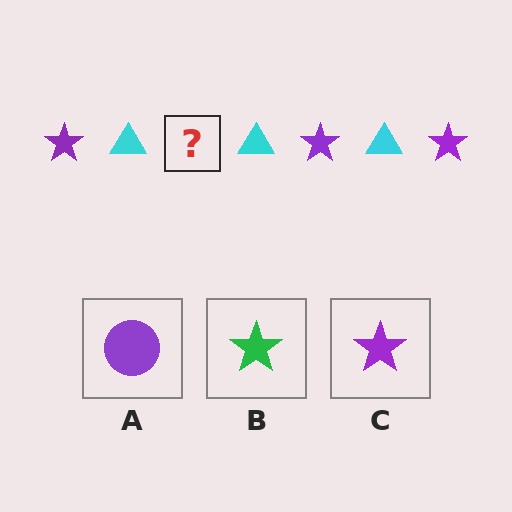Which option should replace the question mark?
Option C.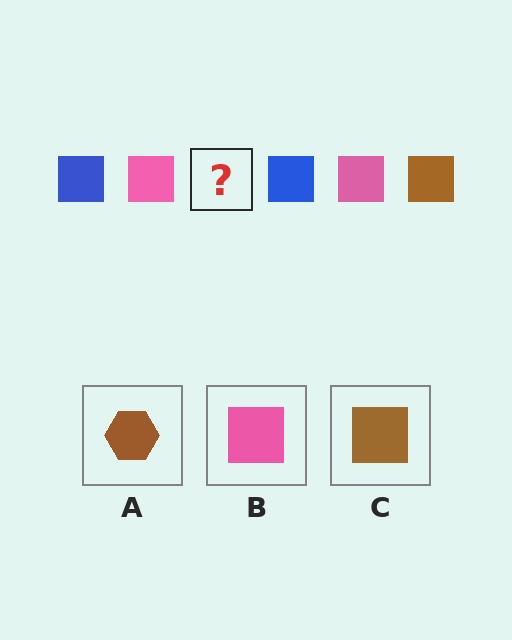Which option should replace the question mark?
Option C.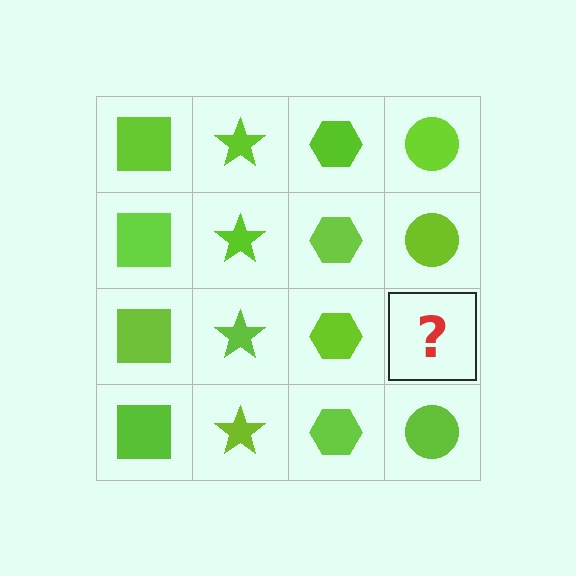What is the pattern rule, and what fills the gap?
The rule is that each column has a consistent shape. The gap should be filled with a lime circle.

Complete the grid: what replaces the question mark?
The question mark should be replaced with a lime circle.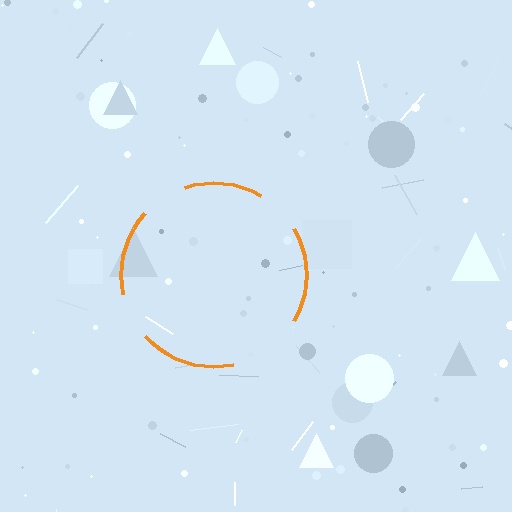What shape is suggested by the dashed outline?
The dashed outline suggests a circle.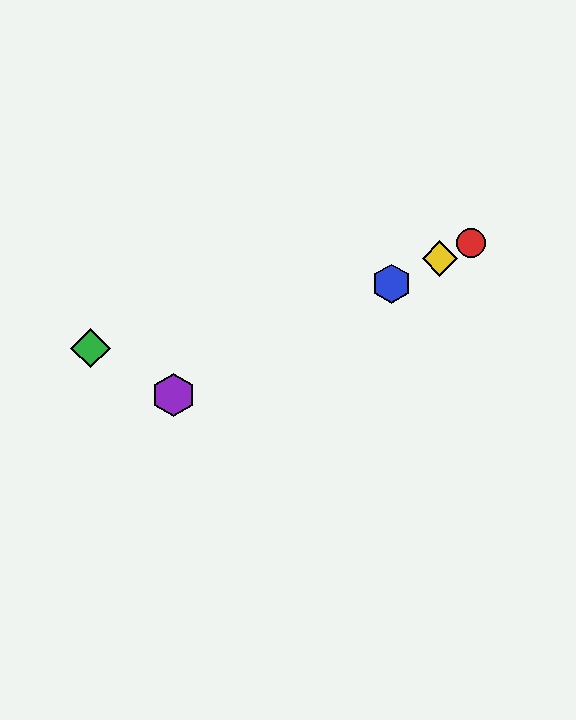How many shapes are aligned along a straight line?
4 shapes (the red circle, the blue hexagon, the yellow diamond, the purple hexagon) are aligned along a straight line.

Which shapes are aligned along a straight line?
The red circle, the blue hexagon, the yellow diamond, the purple hexagon are aligned along a straight line.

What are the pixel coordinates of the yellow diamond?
The yellow diamond is at (440, 259).